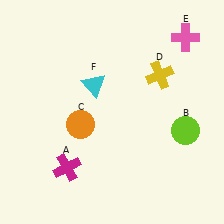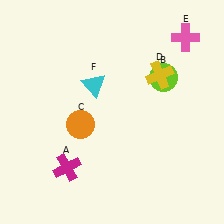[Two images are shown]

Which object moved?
The lime circle (B) moved up.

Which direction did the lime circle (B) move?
The lime circle (B) moved up.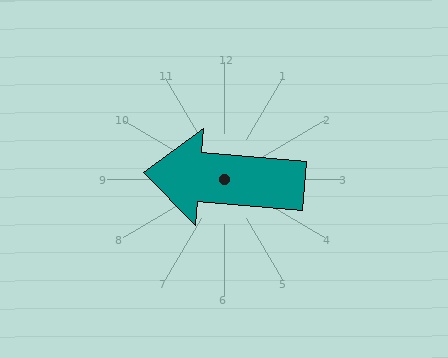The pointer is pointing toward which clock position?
Roughly 9 o'clock.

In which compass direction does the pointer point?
West.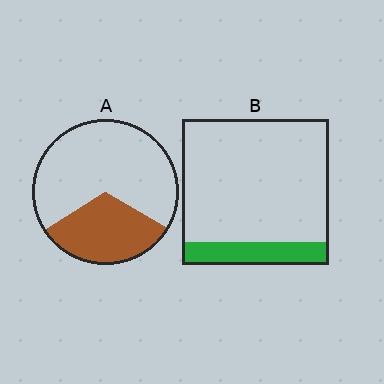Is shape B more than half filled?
No.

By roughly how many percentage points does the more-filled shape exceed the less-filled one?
By roughly 15 percentage points (A over B).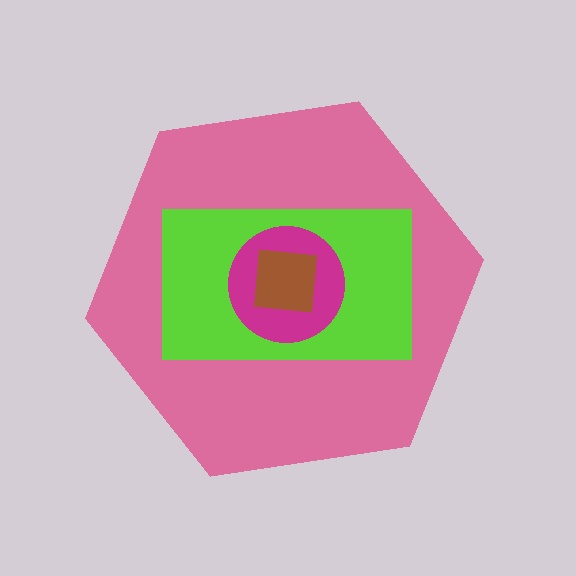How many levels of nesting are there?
4.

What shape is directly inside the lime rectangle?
The magenta circle.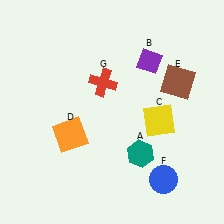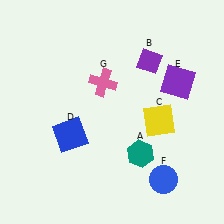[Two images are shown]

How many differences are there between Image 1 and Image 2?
There are 3 differences between the two images.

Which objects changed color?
D changed from orange to blue. E changed from brown to purple. G changed from red to pink.